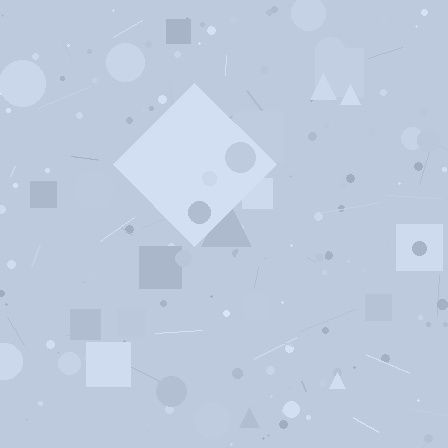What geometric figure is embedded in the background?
A diamond is embedded in the background.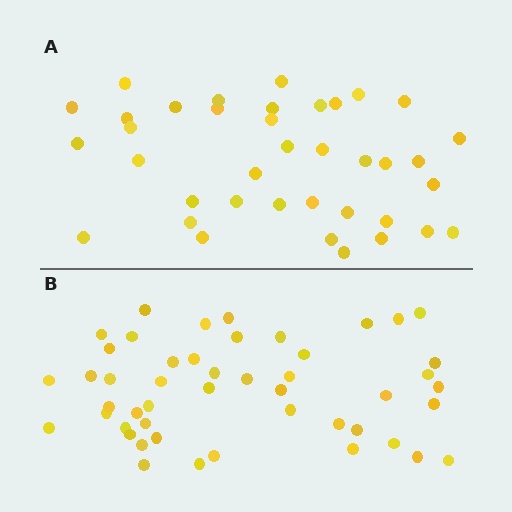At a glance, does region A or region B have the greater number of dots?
Region B (the bottom region) has more dots.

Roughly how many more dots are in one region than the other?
Region B has roughly 10 or so more dots than region A.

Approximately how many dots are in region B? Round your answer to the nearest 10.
About 50 dots. (The exact count is 48, which rounds to 50.)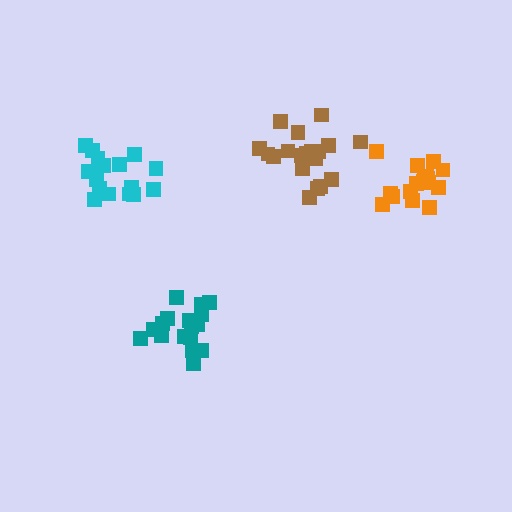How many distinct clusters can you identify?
There are 4 distinct clusters.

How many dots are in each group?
Group 1: 17 dots, Group 2: 19 dots, Group 3: 17 dots, Group 4: 16 dots (69 total).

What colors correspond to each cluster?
The clusters are colored: teal, brown, orange, cyan.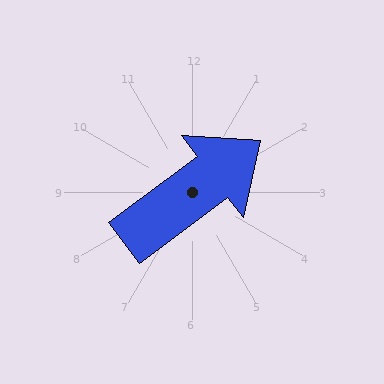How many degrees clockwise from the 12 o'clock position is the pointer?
Approximately 53 degrees.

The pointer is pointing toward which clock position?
Roughly 2 o'clock.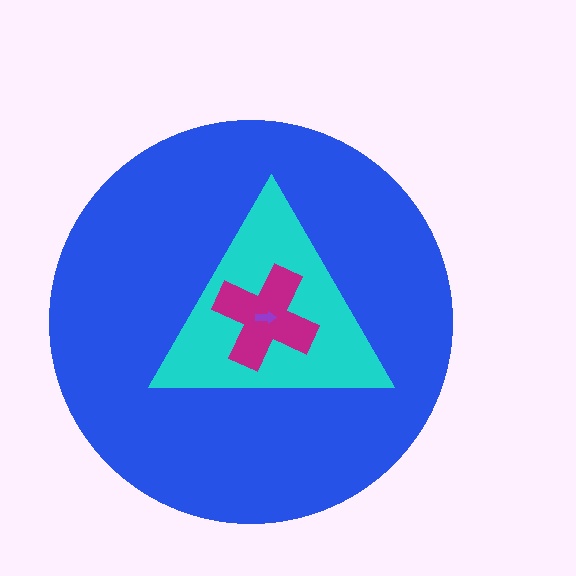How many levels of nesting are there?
4.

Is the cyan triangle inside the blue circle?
Yes.